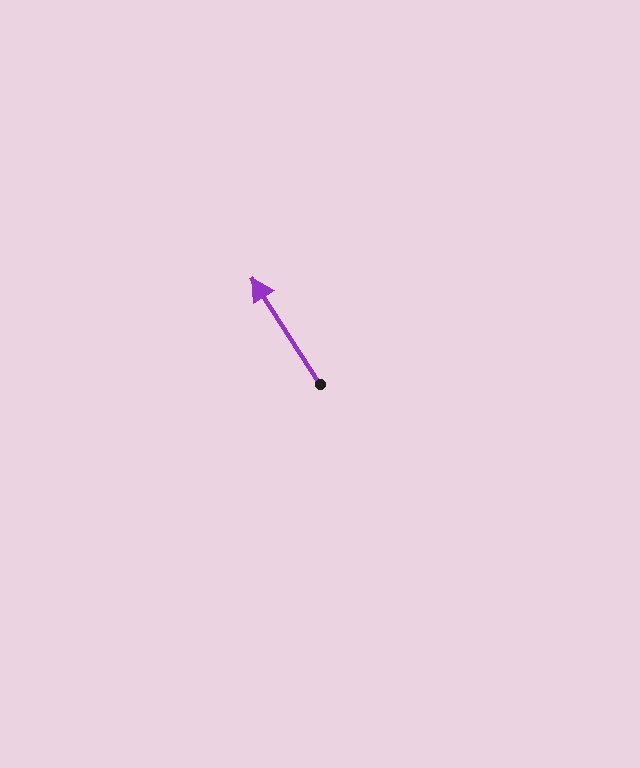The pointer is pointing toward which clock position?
Roughly 11 o'clock.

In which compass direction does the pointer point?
Northwest.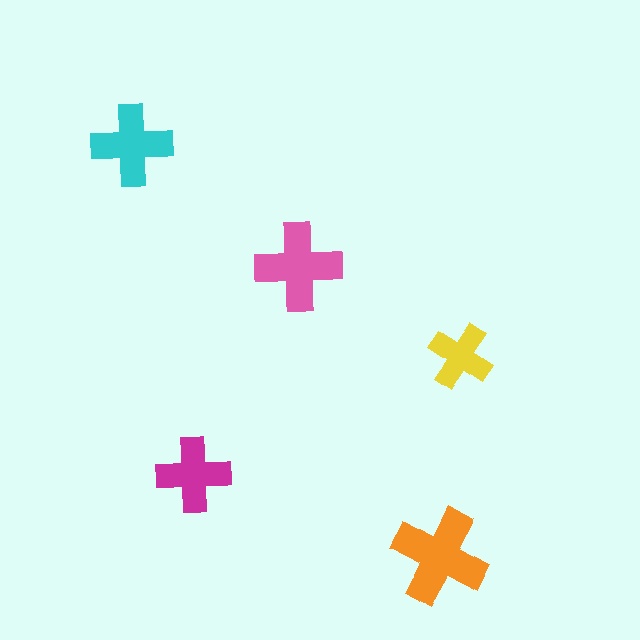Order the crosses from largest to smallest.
the orange one, the pink one, the cyan one, the magenta one, the yellow one.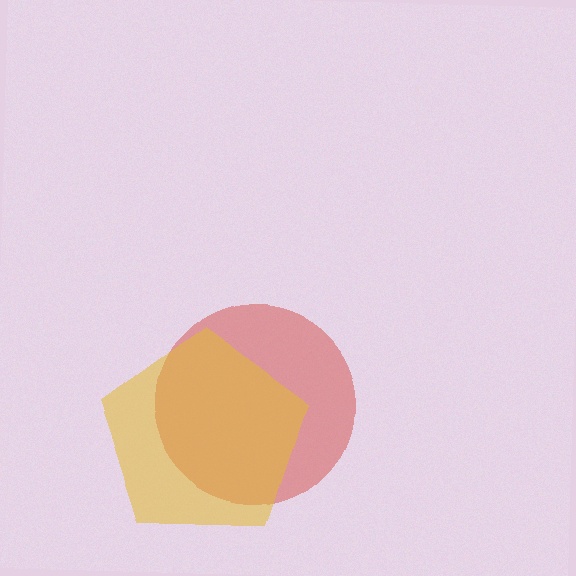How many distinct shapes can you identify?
There are 2 distinct shapes: a red circle, a yellow pentagon.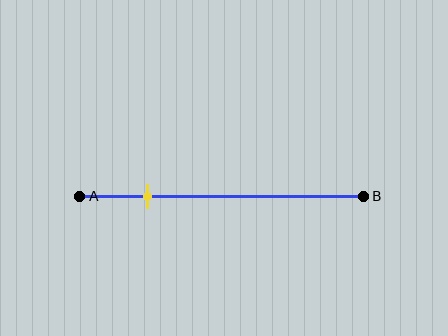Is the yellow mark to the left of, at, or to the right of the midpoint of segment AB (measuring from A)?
The yellow mark is to the left of the midpoint of segment AB.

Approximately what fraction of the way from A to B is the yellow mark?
The yellow mark is approximately 25% of the way from A to B.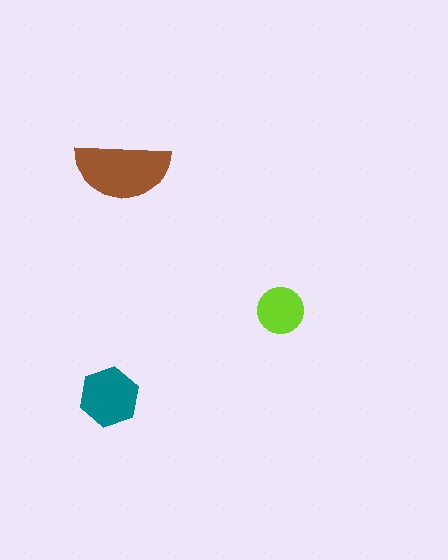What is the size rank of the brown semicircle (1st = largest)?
1st.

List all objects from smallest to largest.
The lime circle, the teal hexagon, the brown semicircle.